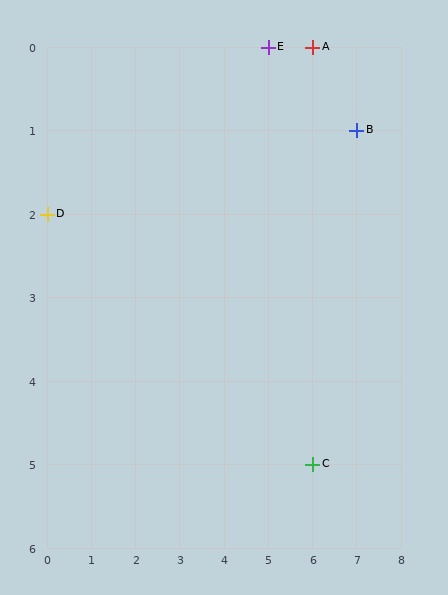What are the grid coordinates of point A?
Point A is at grid coordinates (6, 0).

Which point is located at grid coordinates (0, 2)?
Point D is at (0, 2).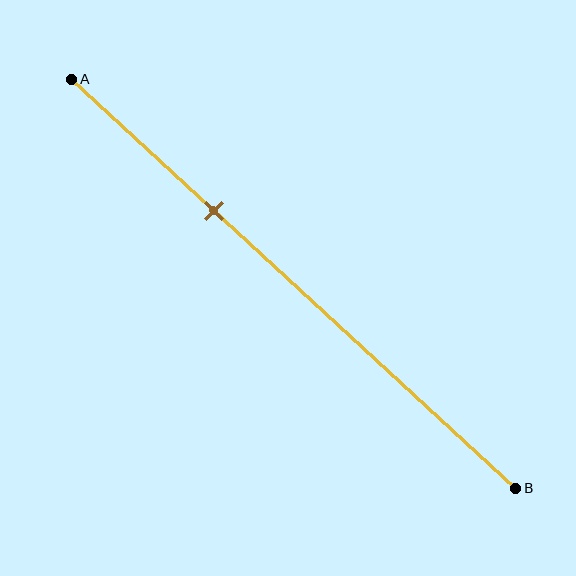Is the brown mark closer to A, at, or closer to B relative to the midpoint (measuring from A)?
The brown mark is closer to point A than the midpoint of segment AB.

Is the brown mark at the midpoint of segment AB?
No, the mark is at about 30% from A, not at the 50% midpoint.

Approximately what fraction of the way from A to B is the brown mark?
The brown mark is approximately 30% of the way from A to B.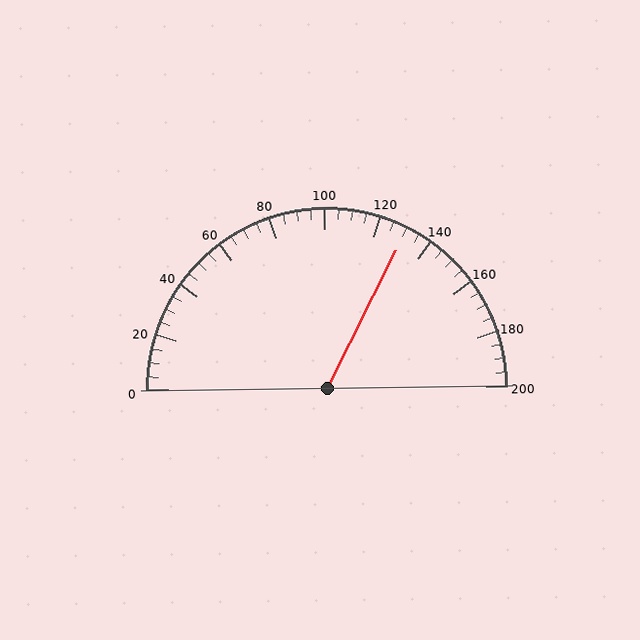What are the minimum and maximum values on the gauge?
The gauge ranges from 0 to 200.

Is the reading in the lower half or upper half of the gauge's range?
The reading is in the upper half of the range (0 to 200).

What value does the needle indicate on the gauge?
The needle indicates approximately 130.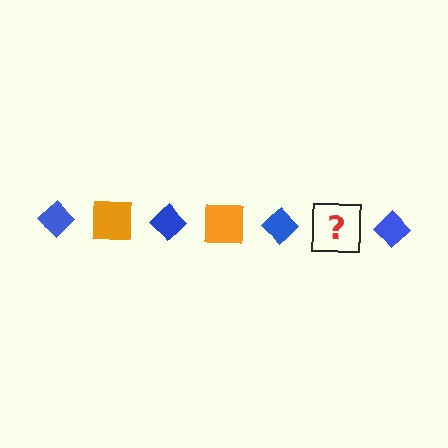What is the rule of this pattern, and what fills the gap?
The rule is that the pattern alternates between blue diamond and orange square. The gap should be filled with an orange square.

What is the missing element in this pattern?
The missing element is an orange square.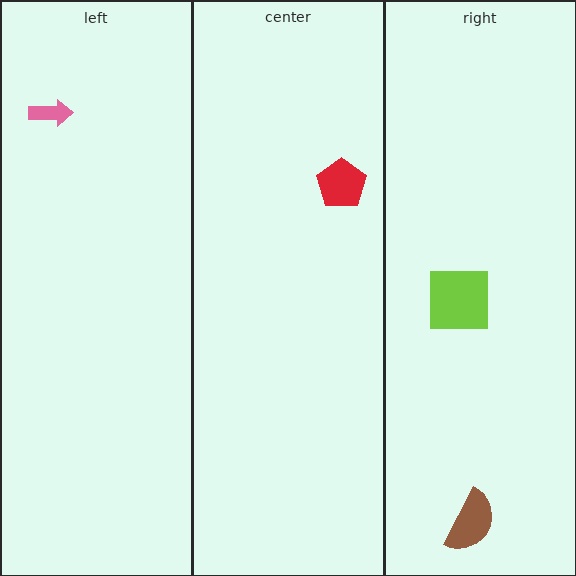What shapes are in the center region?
The red pentagon.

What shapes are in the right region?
The lime square, the brown semicircle.